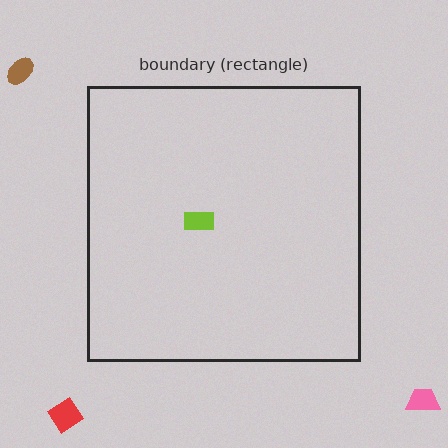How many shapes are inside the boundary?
1 inside, 3 outside.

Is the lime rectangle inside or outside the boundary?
Inside.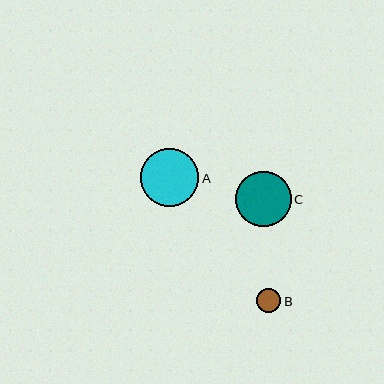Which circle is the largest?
Circle A is the largest with a size of approximately 59 pixels.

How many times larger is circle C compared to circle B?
Circle C is approximately 2.3 times the size of circle B.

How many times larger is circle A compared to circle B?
Circle A is approximately 2.5 times the size of circle B.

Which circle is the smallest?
Circle B is the smallest with a size of approximately 24 pixels.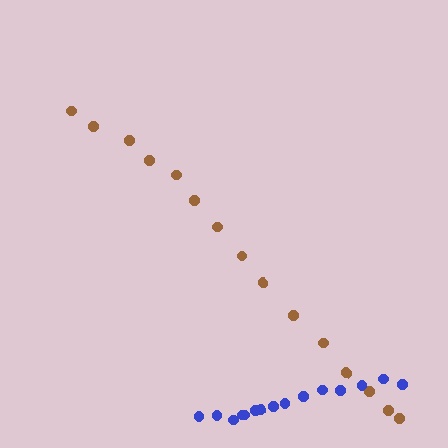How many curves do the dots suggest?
There are 2 distinct paths.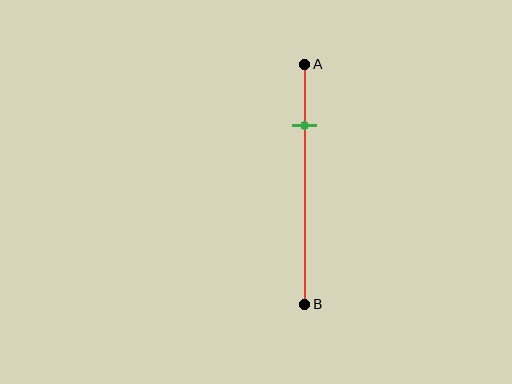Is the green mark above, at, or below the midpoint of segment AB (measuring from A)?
The green mark is above the midpoint of segment AB.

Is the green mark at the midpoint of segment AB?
No, the mark is at about 25% from A, not at the 50% midpoint.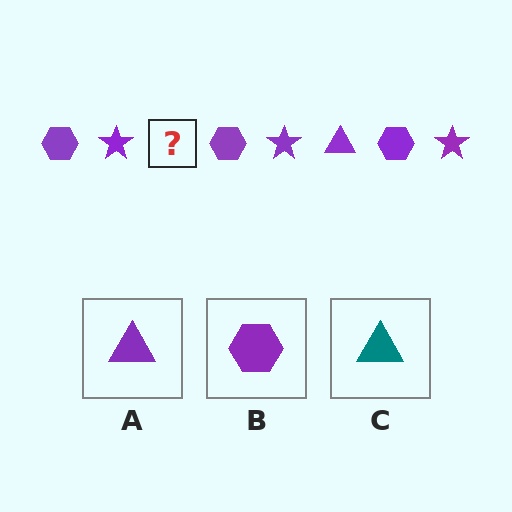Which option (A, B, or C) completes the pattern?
A.